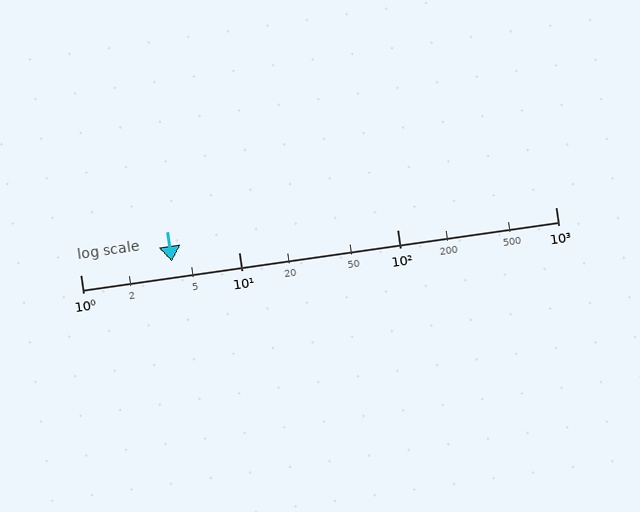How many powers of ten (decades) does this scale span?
The scale spans 3 decades, from 1 to 1000.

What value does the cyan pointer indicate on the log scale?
The pointer indicates approximately 3.8.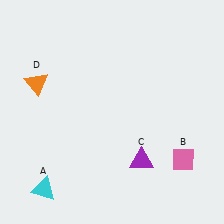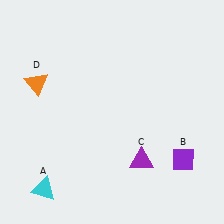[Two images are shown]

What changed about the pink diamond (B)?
In Image 1, B is pink. In Image 2, it changed to purple.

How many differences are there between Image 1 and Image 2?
There is 1 difference between the two images.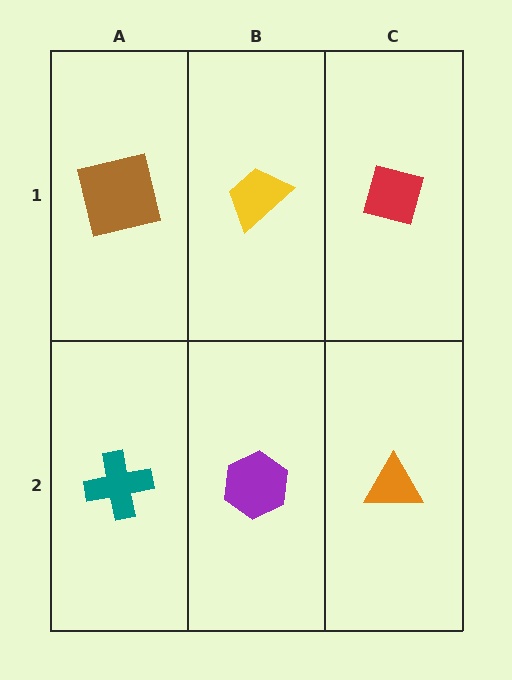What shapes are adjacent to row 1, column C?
An orange triangle (row 2, column C), a yellow trapezoid (row 1, column B).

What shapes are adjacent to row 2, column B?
A yellow trapezoid (row 1, column B), a teal cross (row 2, column A), an orange triangle (row 2, column C).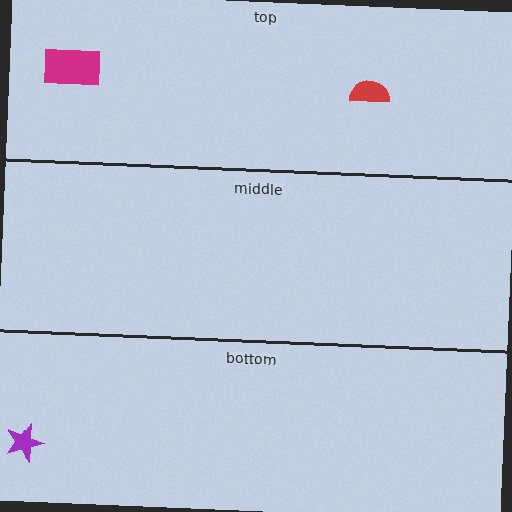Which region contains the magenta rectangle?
The top region.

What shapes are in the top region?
The red semicircle, the magenta rectangle.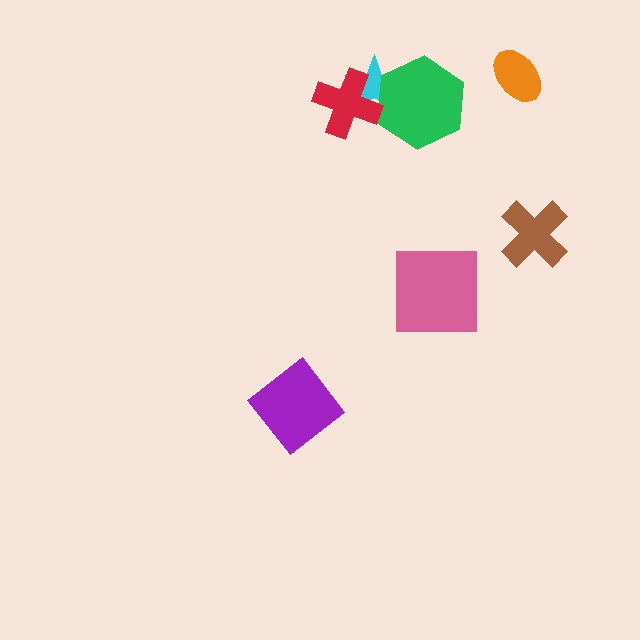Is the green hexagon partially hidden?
Yes, it is partially covered by another shape.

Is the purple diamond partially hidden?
No, no other shape covers it.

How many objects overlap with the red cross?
2 objects overlap with the red cross.